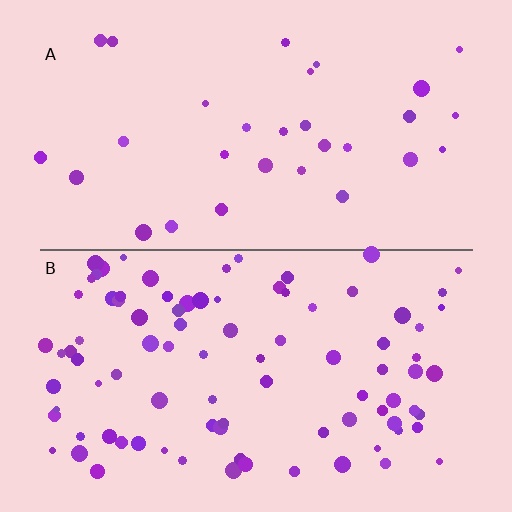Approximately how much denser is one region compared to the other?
Approximately 2.9× — region B over region A.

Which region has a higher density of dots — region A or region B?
B (the bottom).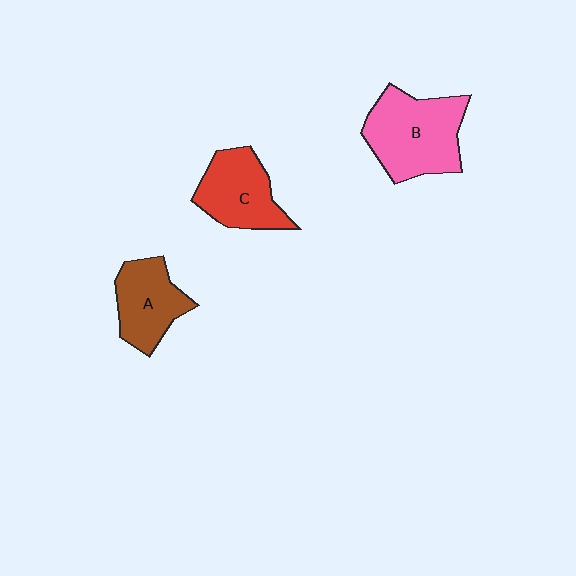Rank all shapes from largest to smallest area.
From largest to smallest: B (pink), C (red), A (brown).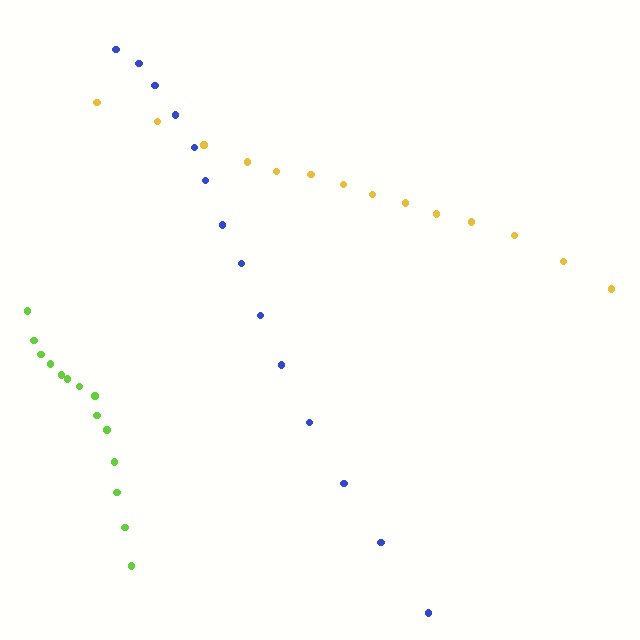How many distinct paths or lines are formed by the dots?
There are 3 distinct paths.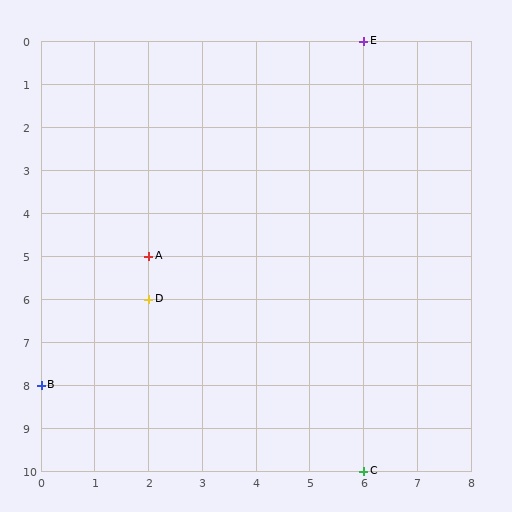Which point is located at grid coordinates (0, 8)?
Point B is at (0, 8).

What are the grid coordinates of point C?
Point C is at grid coordinates (6, 10).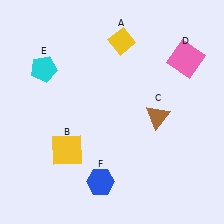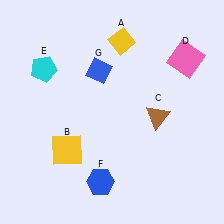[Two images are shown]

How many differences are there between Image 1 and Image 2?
There is 1 difference between the two images.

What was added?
A blue diamond (G) was added in Image 2.